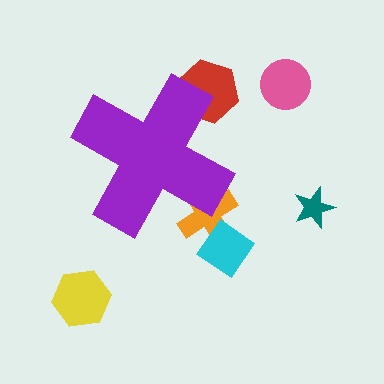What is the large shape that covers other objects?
A purple cross.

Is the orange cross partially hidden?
Yes, the orange cross is partially hidden behind the purple cross.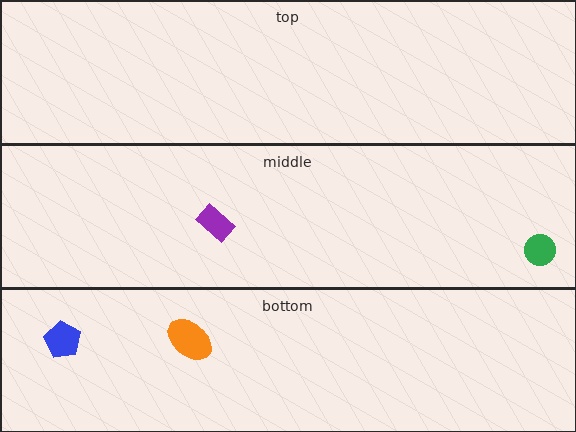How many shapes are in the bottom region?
2.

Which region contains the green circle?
The middle region.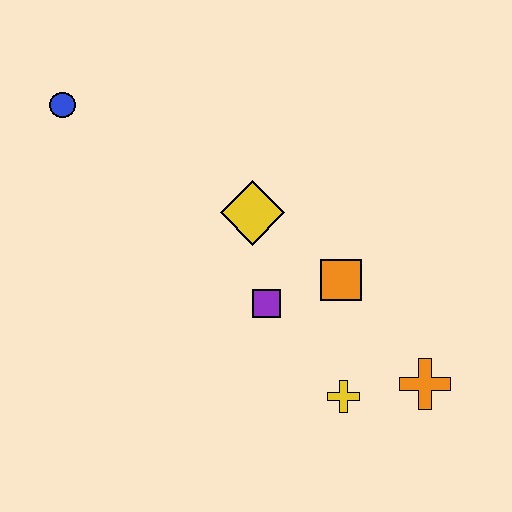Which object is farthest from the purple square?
The blue circle is farthest from the purple square.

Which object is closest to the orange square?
The purple square is closest to the orange square.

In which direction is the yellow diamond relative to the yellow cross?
The yellow diamond is above the yellow cross.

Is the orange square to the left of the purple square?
No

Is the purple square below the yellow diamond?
Yes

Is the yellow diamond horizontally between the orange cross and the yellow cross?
No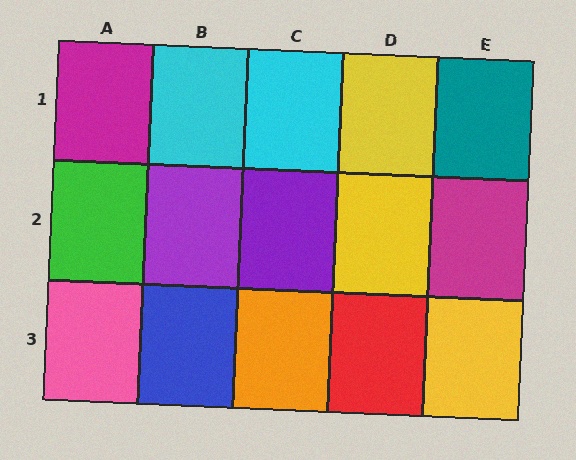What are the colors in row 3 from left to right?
Pink, blue, orange, red, yellow.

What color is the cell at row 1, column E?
Teal.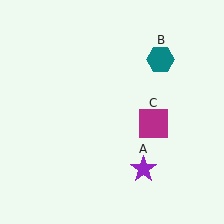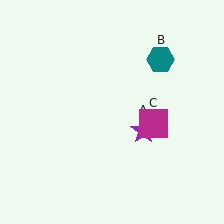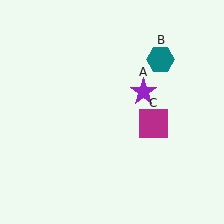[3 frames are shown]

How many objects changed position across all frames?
1 object changed position: purple star (object A).